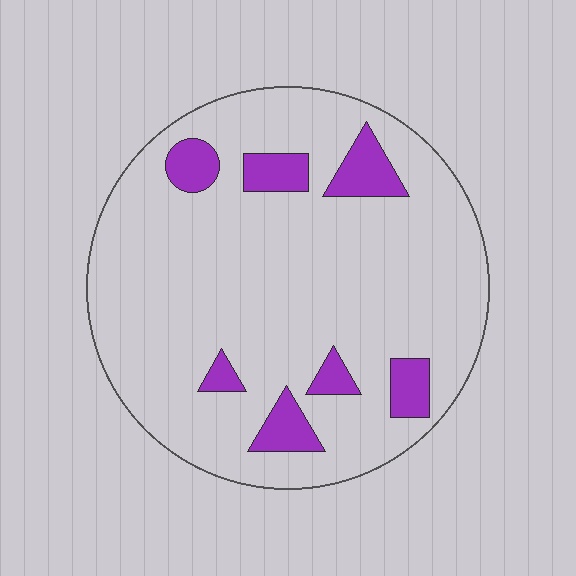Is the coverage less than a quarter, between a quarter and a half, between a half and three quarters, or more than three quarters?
Less than a quarter.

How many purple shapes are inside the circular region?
7.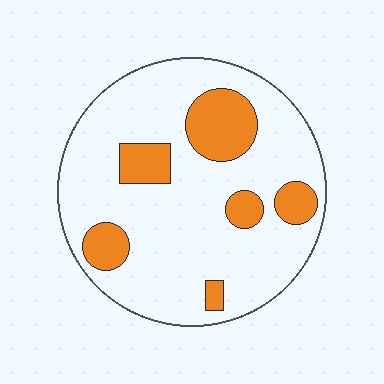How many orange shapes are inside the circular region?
6.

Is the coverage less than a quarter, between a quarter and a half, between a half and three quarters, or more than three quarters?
Less than a quarter.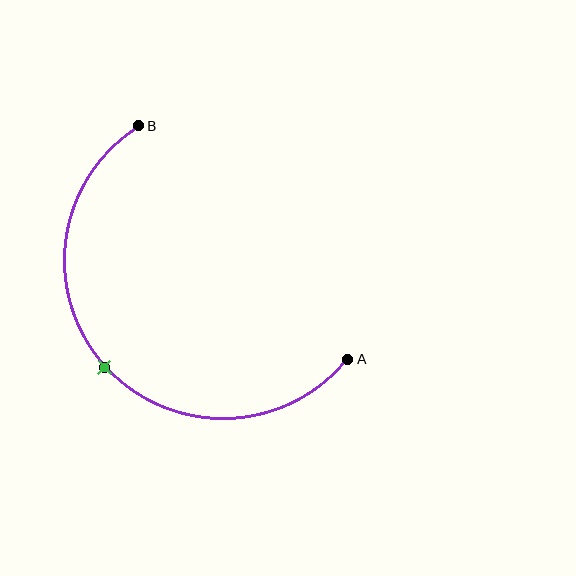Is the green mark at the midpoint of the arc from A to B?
Yes. The green mark lies on the arc at equal arc-length from both A and B — it is the arc midpoint.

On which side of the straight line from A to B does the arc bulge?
The arc bulges below and to the left of the straight line connecting A and B.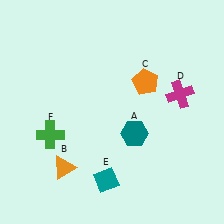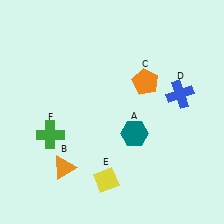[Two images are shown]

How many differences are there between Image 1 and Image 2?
There are 2 differences between the two images.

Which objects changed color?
D changed from magenta to blue. E changed from teal to yellow.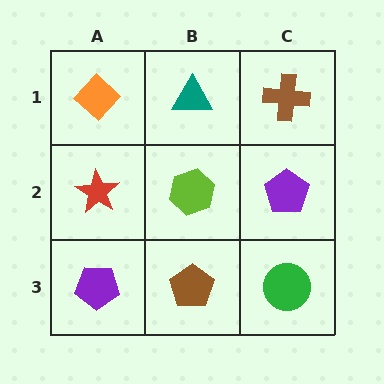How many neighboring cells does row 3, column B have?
3.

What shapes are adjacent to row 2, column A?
An orange diamond (row 1, column A), a purple pentagon (row 3, column A), a lime hexagon (row 2, column B).